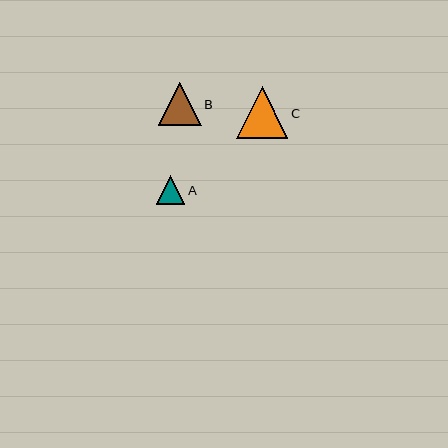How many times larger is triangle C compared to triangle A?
Triangle C is approximately 1.8 times the size of triangle A.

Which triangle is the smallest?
Triangle A is the smallest with a size of approximately 29 pixels.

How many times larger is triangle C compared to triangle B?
Triangle C is approximately 1.2 times the size of triangle B.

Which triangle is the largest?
Triangle C is the largest with a size of approximately 52 pixels.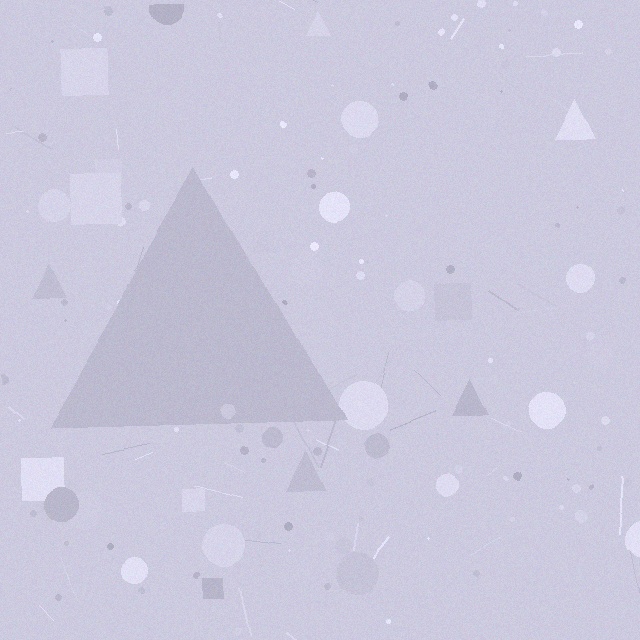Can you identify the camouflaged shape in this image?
The camouflaged shape is a triangle.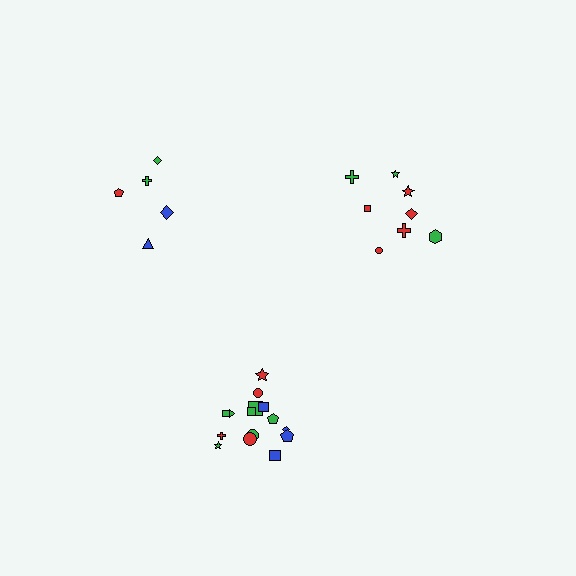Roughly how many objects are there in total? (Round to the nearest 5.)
Roughly 30 objects in total.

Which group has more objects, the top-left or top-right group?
The top-right group.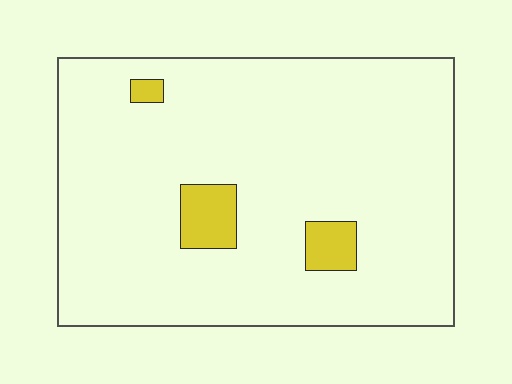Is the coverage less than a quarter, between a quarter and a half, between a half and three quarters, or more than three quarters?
Less than a quarter.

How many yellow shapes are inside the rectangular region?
3.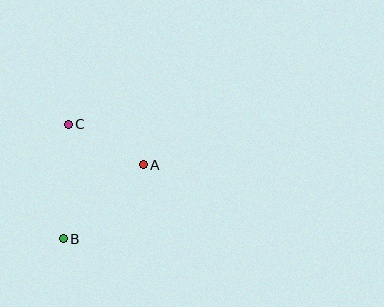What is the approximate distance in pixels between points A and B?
The distance between A and B is approximately 109 pixels.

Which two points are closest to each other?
Points A and C are closest to each other.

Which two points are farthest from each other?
Points B and C are farthest from each other.